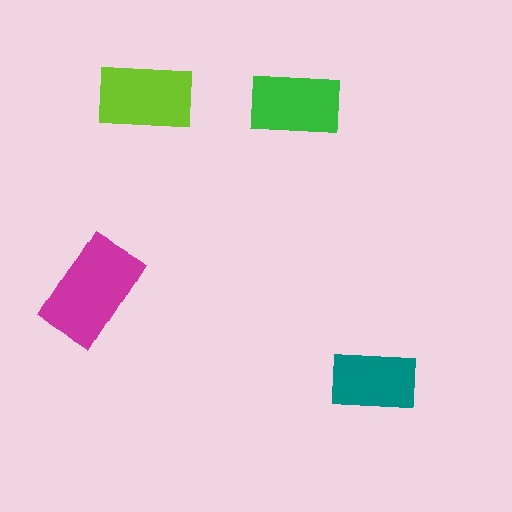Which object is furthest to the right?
The teal rectangle is rightmost.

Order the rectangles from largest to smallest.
the magenta one, the lime one, the green one, the teal one.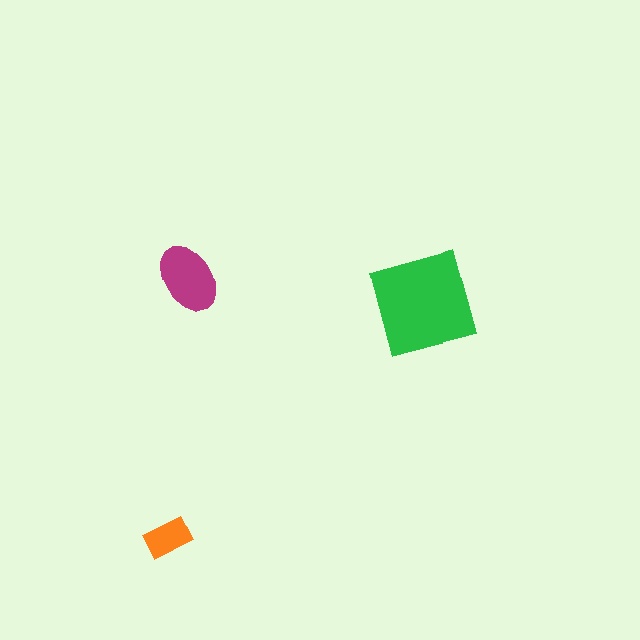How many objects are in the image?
There are 3 objects in the image.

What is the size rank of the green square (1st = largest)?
1st.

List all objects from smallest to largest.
The orange rectangle, the magenta ellipse, the green square.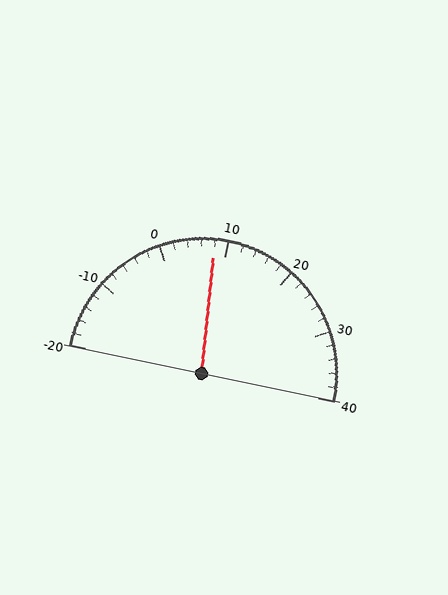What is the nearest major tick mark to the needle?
The nearest major tick mark is 10.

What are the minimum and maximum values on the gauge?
The gauge ranges from -20 to 40.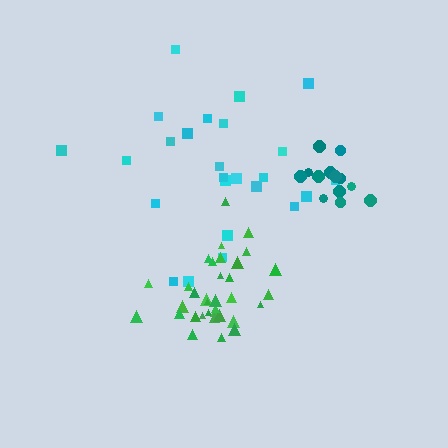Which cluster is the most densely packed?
Green.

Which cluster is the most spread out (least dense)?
Cyan.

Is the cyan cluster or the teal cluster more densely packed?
Teal.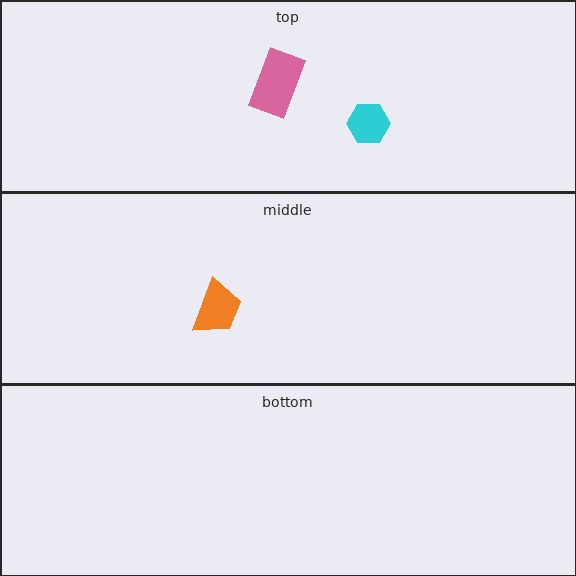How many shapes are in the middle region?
1.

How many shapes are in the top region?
2.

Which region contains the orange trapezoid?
The middle region.